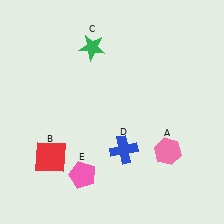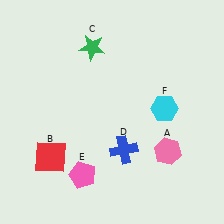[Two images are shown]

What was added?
A cyan hexagon (F) was added in Image 2.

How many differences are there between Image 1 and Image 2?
There is 1 difference between the two images.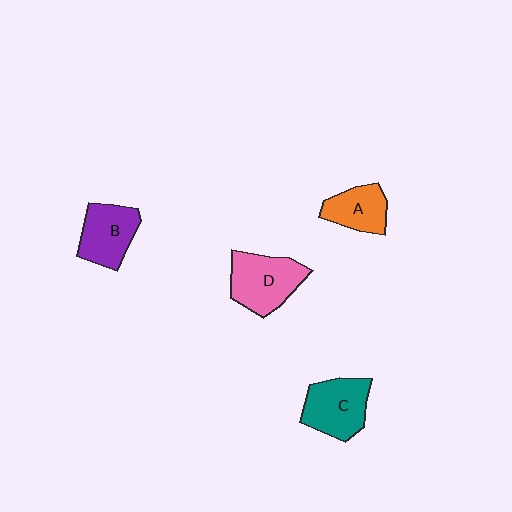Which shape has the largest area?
Shape D (pink).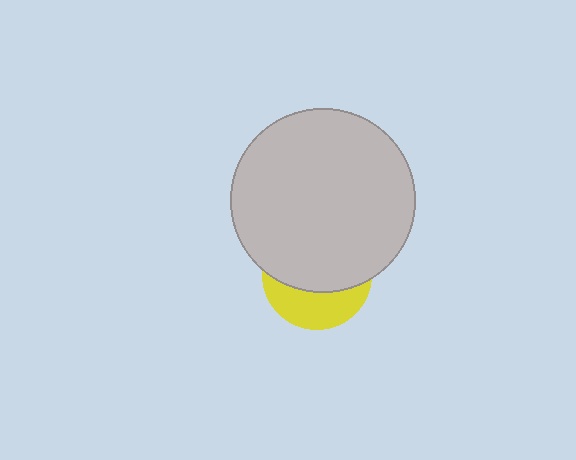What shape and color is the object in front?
The object in front is a light gray circle.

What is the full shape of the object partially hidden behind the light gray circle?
The partially hidden object is a yellow circle.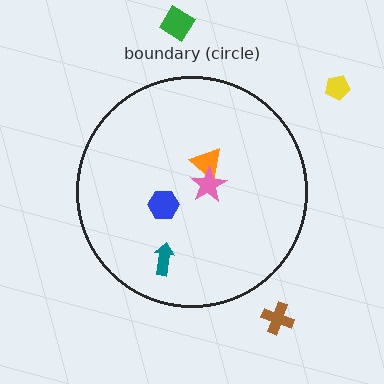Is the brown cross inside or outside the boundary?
Outside.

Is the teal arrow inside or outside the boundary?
Inside.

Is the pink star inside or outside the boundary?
Inside.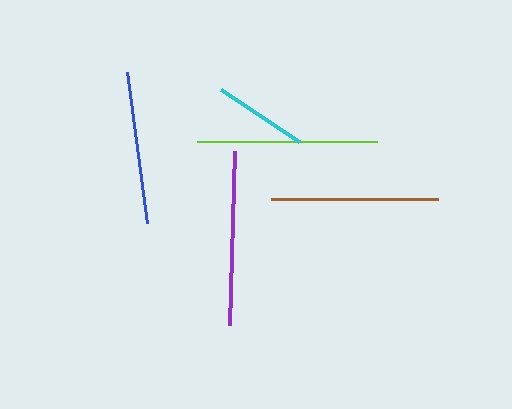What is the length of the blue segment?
The blue segment is approximately 152 pixels long.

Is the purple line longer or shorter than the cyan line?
The purple line is longer than the cyan line.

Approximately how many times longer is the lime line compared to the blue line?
The lime line is approximately 1.2 times the length of the blue line.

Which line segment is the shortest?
The cyan line is the shortest at approximately 94 pixels.